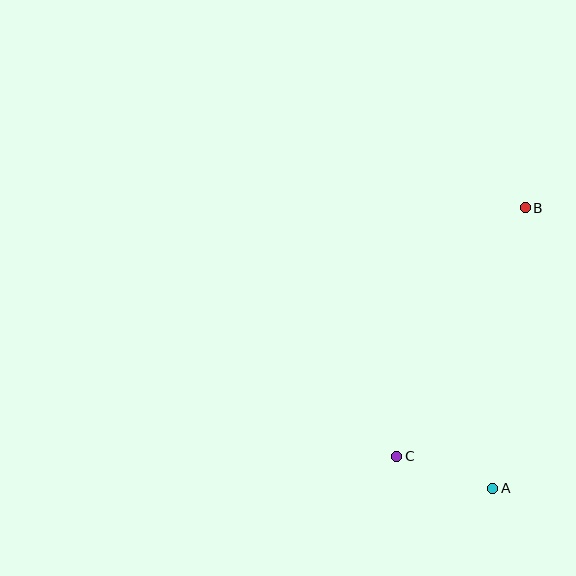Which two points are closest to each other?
Points A and C are closest to each other.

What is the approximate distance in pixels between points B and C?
The distance between B and C is approximately 280 pixels.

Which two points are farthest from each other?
Points A and B are farthest from each other.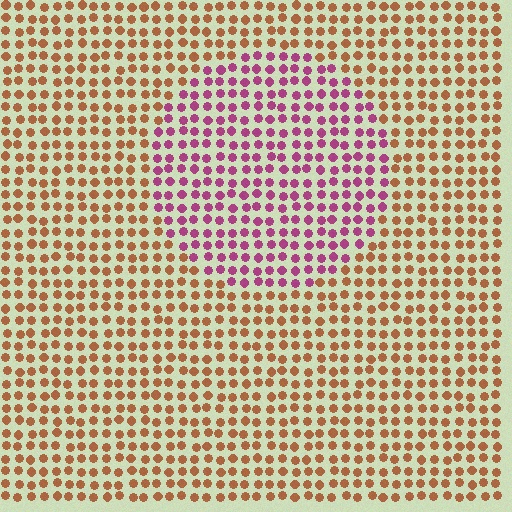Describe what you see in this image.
The image is filled with small brown elements in a uniform arrangement. A circle-shaped region is visible where the elements are tinted to a slightly different hue, forming a subtle color boundary.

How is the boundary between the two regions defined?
The boundary is defined purely by a slight shift in hue (about 59 degrees). Spacing, size, and orientation are identical on both sides.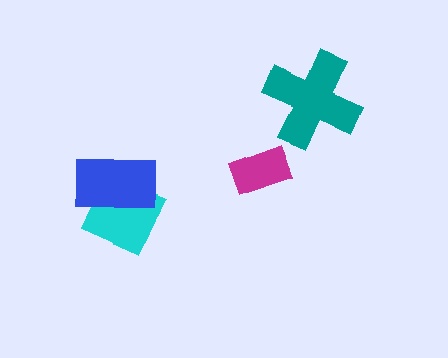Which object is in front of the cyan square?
The blue rectangle is in front of the cyan square.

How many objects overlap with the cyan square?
1 object overlaps with the cyan square.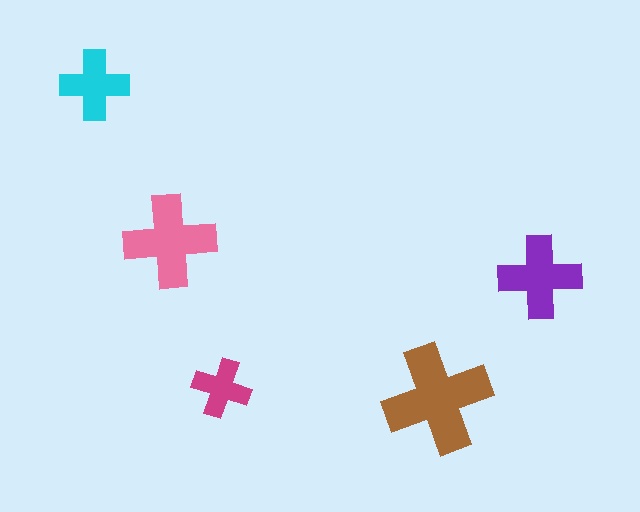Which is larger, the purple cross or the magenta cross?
The purple one.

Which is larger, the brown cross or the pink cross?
The brown one.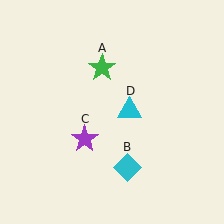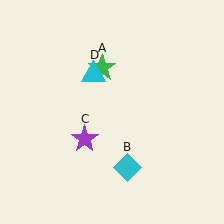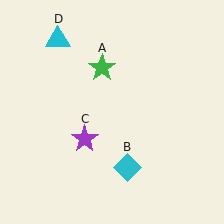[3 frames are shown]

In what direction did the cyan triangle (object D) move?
The cyan triangle (object D) moved up and to the left.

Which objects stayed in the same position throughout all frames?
Green star (object A) and cyan diamond (object B) and purple star (object C) remained stationary.